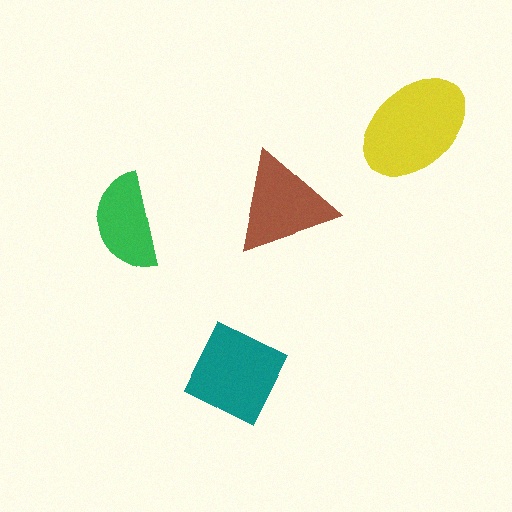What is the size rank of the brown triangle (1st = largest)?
3rd.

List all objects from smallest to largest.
The green semicircle, the brown triangle, the teal diamond, the yellow ellipse.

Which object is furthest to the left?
The green semicircle is leftmost.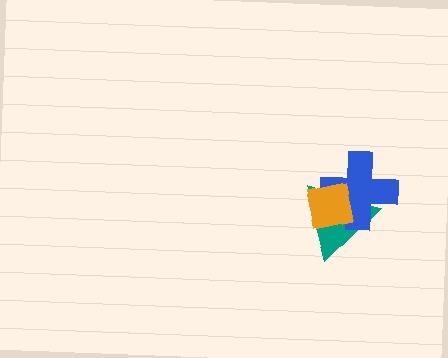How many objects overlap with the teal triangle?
2 objects overlap with the teal triangle.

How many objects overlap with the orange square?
2 objects overlap with the orange square.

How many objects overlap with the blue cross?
2 objects overlap with the blue cross.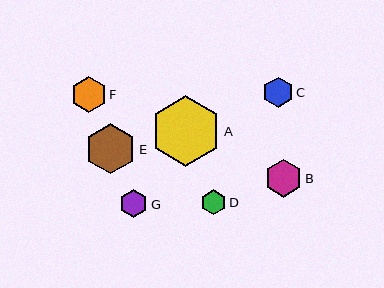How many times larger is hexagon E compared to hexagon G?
Hexagon E is approximately 1.8 times the size of hexagon G.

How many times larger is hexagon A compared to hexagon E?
Hexagon A is approximately 1.4 times the size of hexagon E.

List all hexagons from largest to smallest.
From largest to smallest: A, E, B, F, C, G, D.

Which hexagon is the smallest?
Hexagon D is the smallest with a size of approximately 25 pixels.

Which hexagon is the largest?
Hexagon A is the largest with a size of approximately 71 pixels.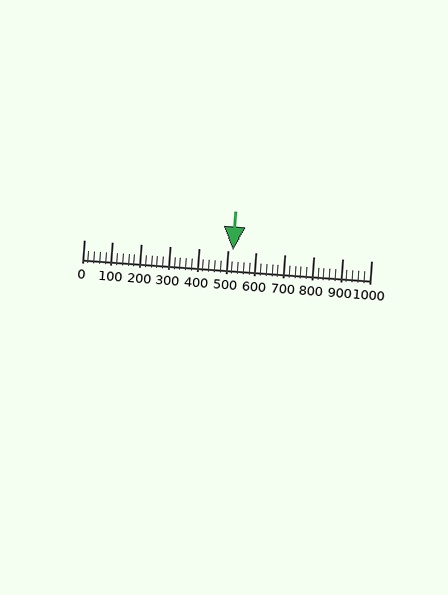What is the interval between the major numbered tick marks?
The major tick marks are spaced 100 units apart.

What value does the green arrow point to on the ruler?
The green arrow points to approximately 520.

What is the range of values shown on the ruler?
The ruler shows values from 0 to 1000.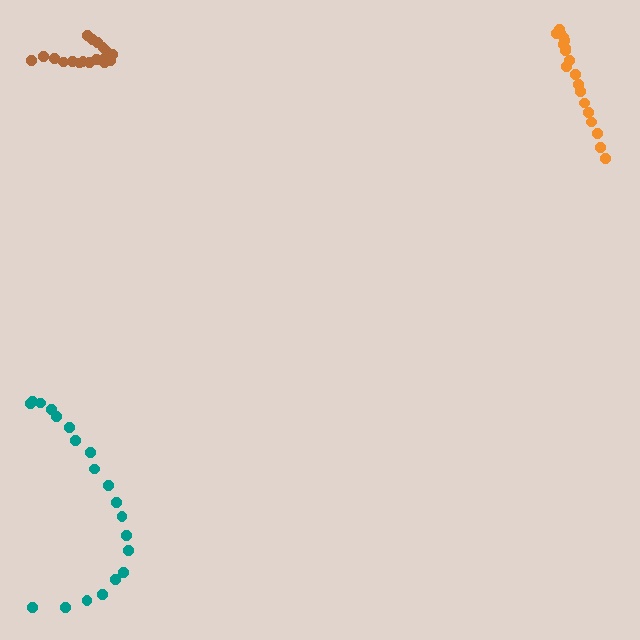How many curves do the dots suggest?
There are 3 distinct paths.